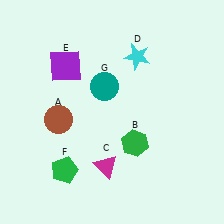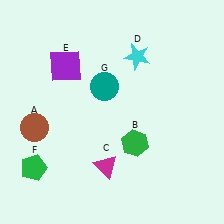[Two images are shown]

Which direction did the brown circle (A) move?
The brown circle (A) moved left.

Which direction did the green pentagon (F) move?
The green pentagon (F) moved left.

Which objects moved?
The objects that moved are: the brown circle (A), the green pentagon (F).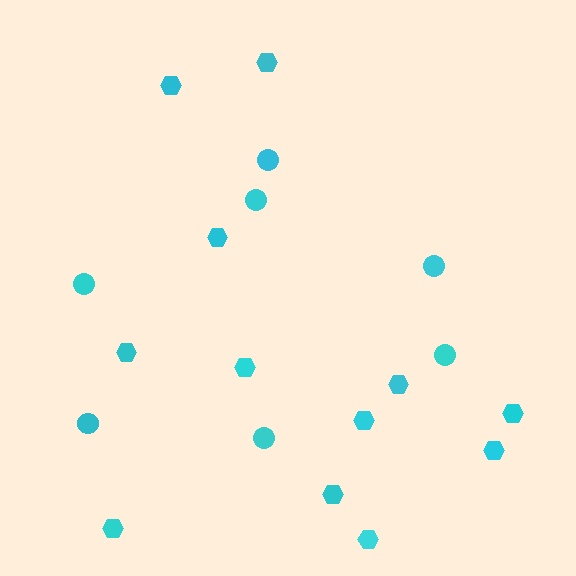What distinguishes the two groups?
There are 2 groups: one group of hexagons (12) and one group of circles (7).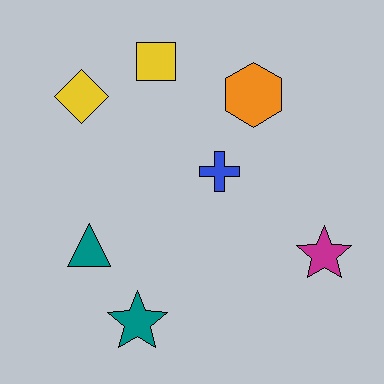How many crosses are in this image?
There is 1 cross.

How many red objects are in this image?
There are no red objects.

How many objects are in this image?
There are 7 objects.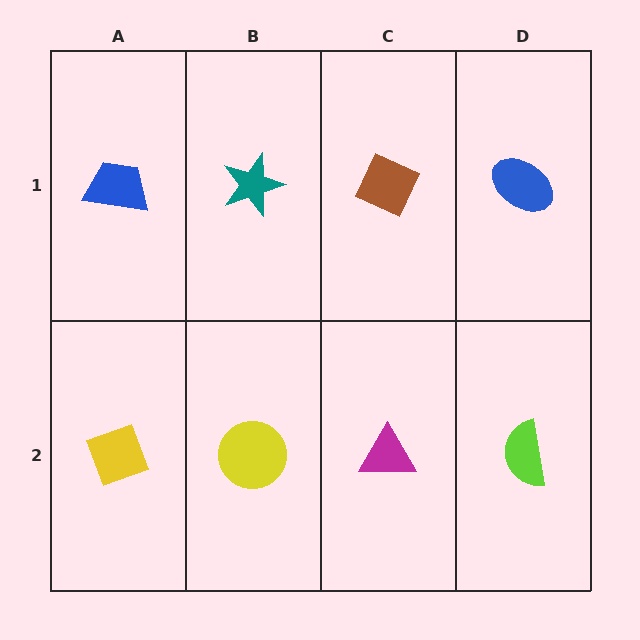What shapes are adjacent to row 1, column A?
A yellow diamond (row 2, column A), a teal star (row 1, column B).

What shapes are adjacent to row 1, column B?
A yellow circle (row 2, column B), a blue trapezoid (row 1, column A), a brown diamond (row 1, column C).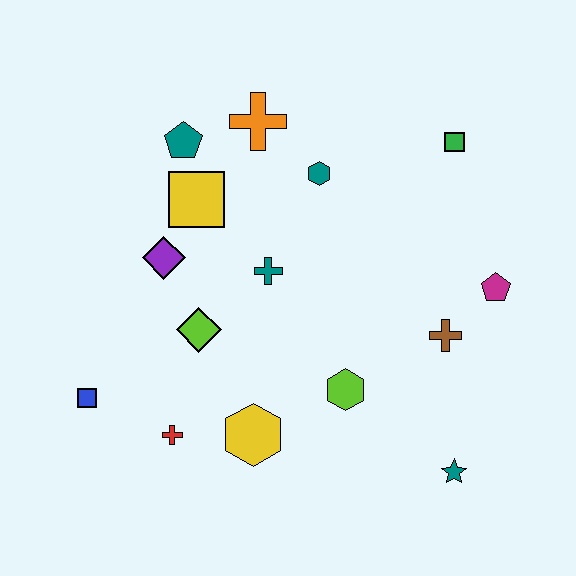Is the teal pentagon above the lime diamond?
Yes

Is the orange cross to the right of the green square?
No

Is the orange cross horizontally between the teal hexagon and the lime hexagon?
No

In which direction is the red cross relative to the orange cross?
The red cross is below the orange cross.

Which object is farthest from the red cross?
The green square is farthest from the red cross.